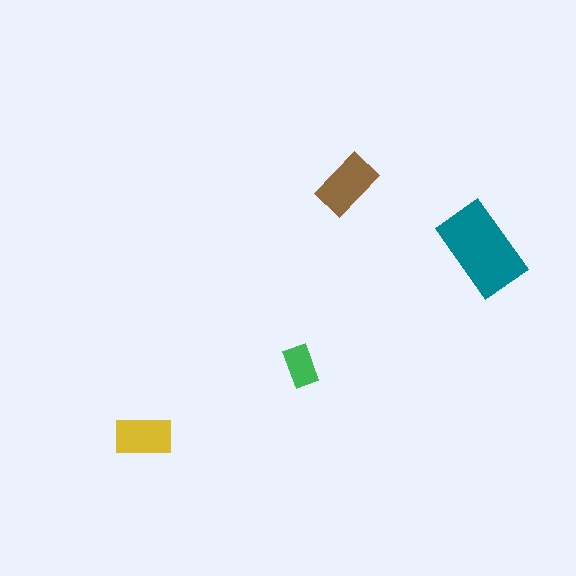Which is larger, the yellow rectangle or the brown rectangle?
The brown one.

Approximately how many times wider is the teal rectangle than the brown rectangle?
About 1.5 times wider.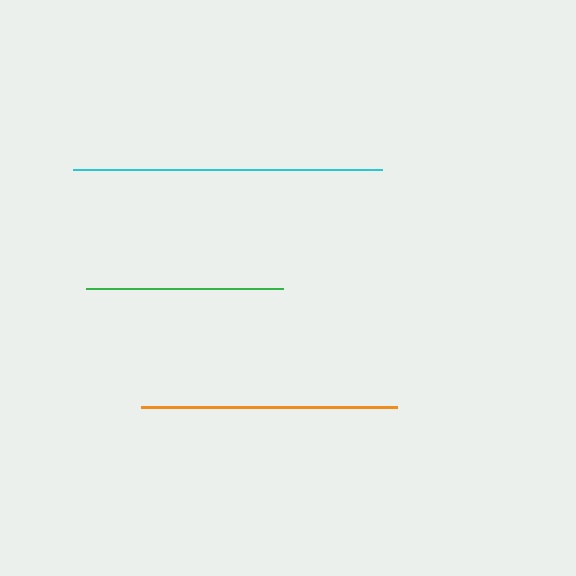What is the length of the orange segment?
The orange segment is approximately 255 pixels long.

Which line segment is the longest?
The cyan line is the longest at approximately 309 pixels.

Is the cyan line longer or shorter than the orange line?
The cyan line is longer than the orange line.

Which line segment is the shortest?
The green line is the shortest at approximately 197 pixels.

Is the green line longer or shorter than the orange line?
The orange line is longer than the green line.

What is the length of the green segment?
The green segment is approximately 197 pixels long.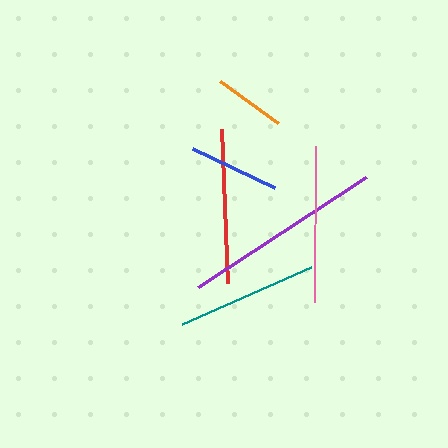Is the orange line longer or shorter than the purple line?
The purple line is longer than the orange line.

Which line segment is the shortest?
The orange line is the shortest at approximately 72 pixels.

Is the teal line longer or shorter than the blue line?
The teal line is longer than the blue line.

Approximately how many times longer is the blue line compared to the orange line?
The blue line is approximately 1.3 times the length of the orange line.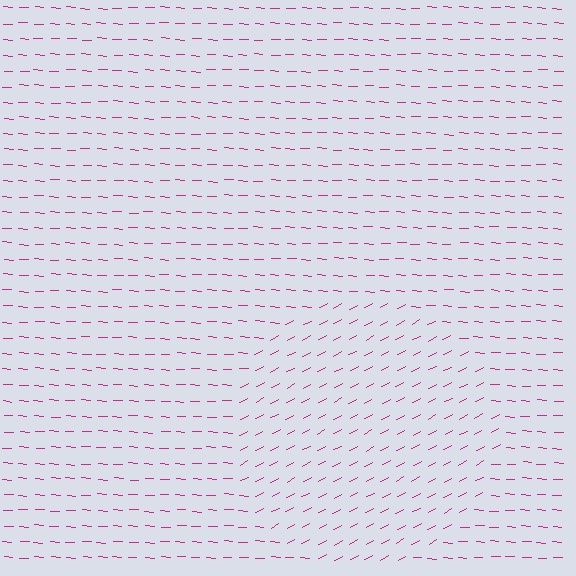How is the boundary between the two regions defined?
The boundary is defined purely by a change in line orientation (approximately 31 degrees difference). All lines are the same color and thickness.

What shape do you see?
I see a circle.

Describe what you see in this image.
The image is filled with small magenta line segments. A circle region in the image has lines oriented differently from the surrounding lines, creating a visible texture boundary.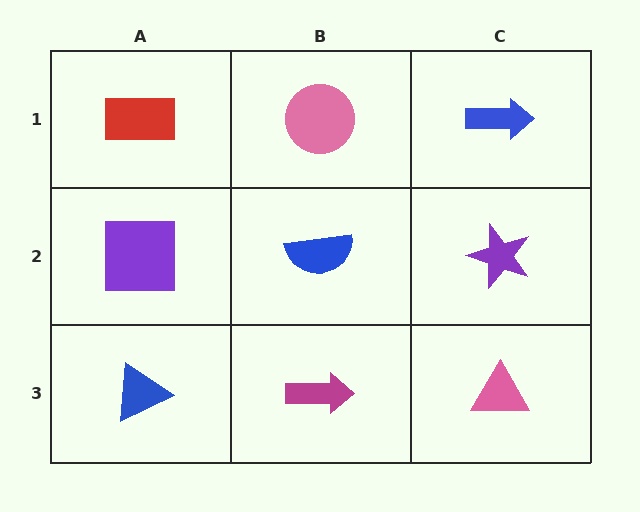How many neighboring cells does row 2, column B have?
4.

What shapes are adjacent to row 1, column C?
A purple star (row 2, column C), a pink circle (row 1, column B).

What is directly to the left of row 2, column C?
A blue semicircle.